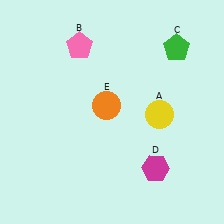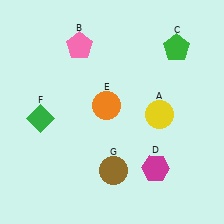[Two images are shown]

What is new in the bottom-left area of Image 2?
A green diamond (F) was added in the bottom-left area of Image 2.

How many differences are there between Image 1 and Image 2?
There are 2 differences between the two images.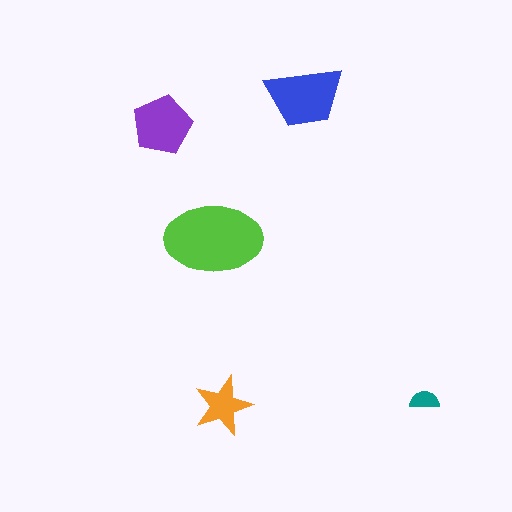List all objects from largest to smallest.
The lime ellipse, the blue trapezoid, the purple pentagon, the orange star, the teal semicircle.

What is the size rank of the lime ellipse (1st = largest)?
1st.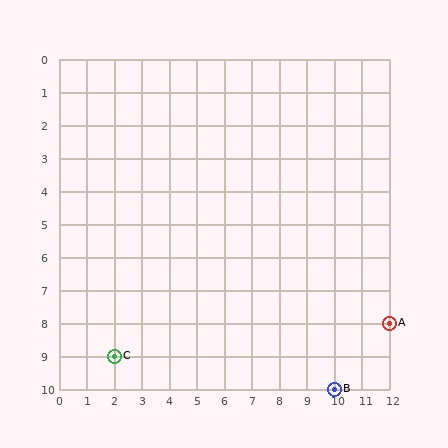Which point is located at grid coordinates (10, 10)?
Point B is at (10, 10).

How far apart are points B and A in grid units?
Points B and A are 2 columns and 2 rows apart (about 2.8 grid units diagonally).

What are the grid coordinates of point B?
Point B is at grid coordinates (10, 10).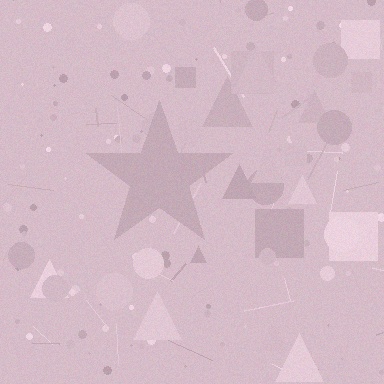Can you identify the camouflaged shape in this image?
The camouflaged shape is a star.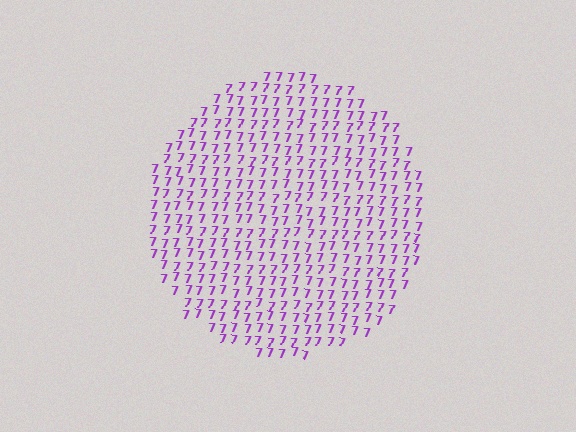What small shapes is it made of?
It is made of small digit 7's.